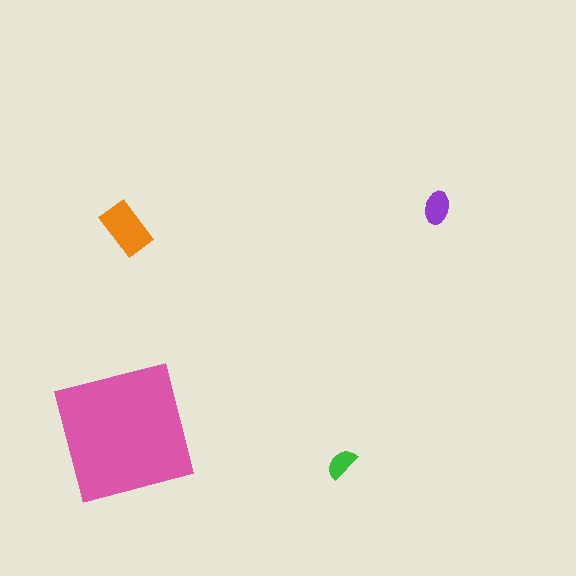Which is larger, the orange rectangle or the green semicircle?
The orange rectangle.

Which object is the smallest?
The green semicircle.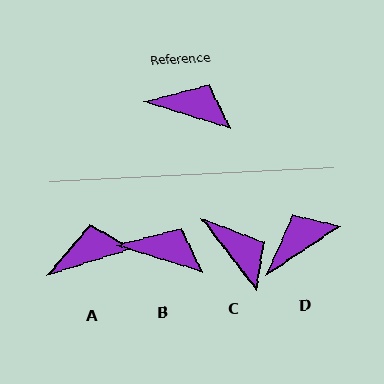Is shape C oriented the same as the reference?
No, it is off by about 36 degrees.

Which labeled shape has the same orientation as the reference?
B.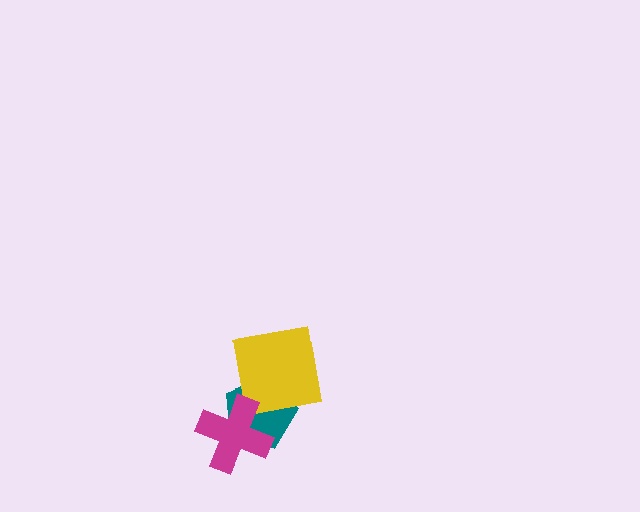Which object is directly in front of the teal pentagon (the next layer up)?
The yellow square is directly in front of the teal pentagon.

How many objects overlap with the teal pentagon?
2 objects overlap with the teal pentagon.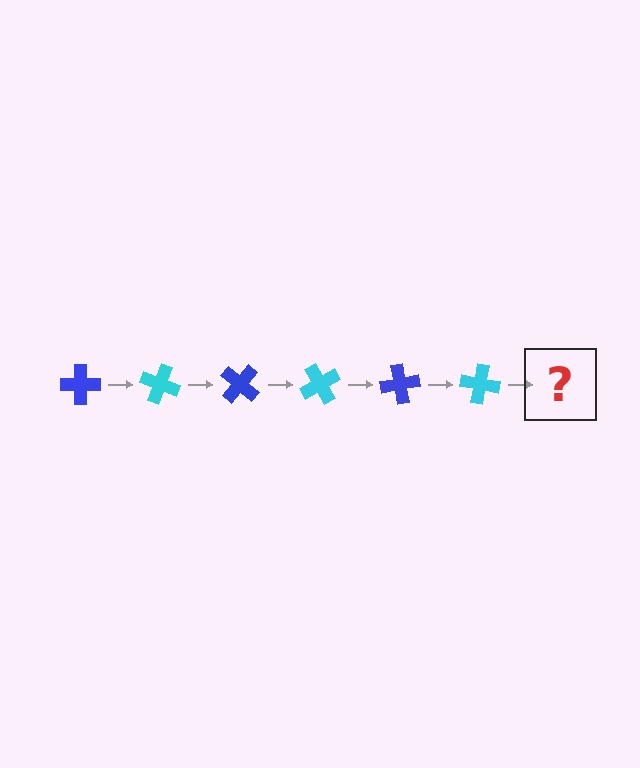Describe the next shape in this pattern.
It should be a blue cross, rotated 120 degrees from the start.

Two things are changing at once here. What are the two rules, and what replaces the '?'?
The two rules are that it rotates 20 degrees each step and the color cycles through blue and cyan. The '?' should be a blue cross, rotated 120 degrees from the start.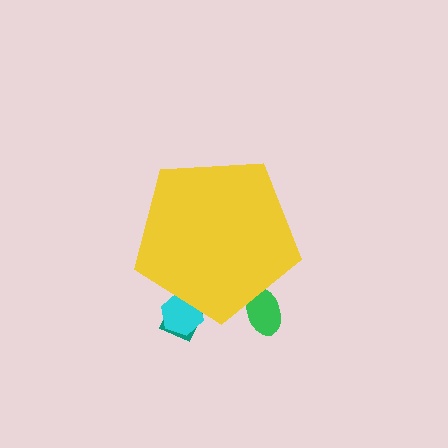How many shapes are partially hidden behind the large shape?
3 shapes are partially hidden.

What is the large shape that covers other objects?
A yellow pentagon.